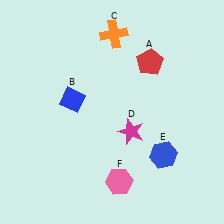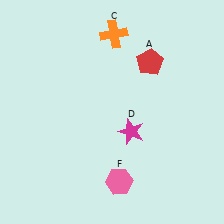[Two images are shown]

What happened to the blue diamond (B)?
The blue diamond (B) was removed in Image 2. It was in the top-left area of Image 1.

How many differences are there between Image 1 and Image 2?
There are 2 differences between the two images.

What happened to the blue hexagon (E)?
The blue hexagon (E) was removed in Image 2. It was in the bottom-right area of Image 1.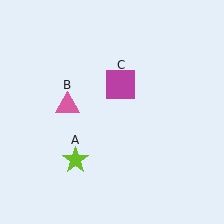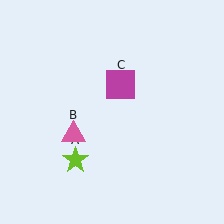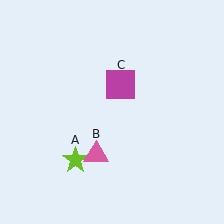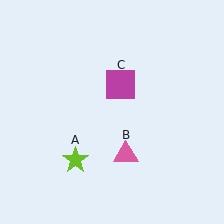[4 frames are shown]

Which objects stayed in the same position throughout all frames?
Lime star (object A) and magenta square (object C) remained stationary.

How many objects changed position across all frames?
1 object changed position: pink triangle (object B).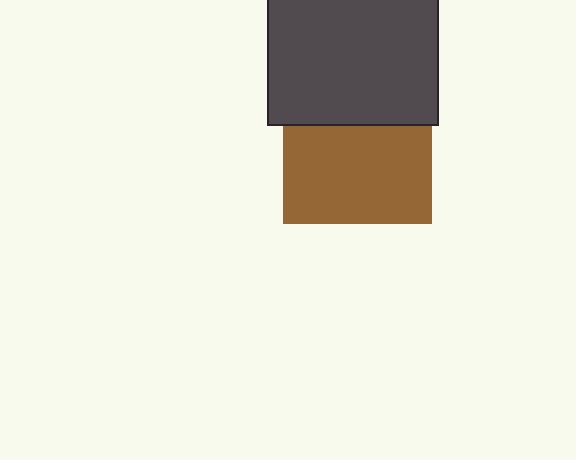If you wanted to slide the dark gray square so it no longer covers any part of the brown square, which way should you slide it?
Slide it up — that is the most direct way to separate the two shapes.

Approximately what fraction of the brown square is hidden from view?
Roughly 34% of the brown square is hidden behind the dark gray square.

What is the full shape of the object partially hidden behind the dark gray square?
The partially hidden object is a brown square.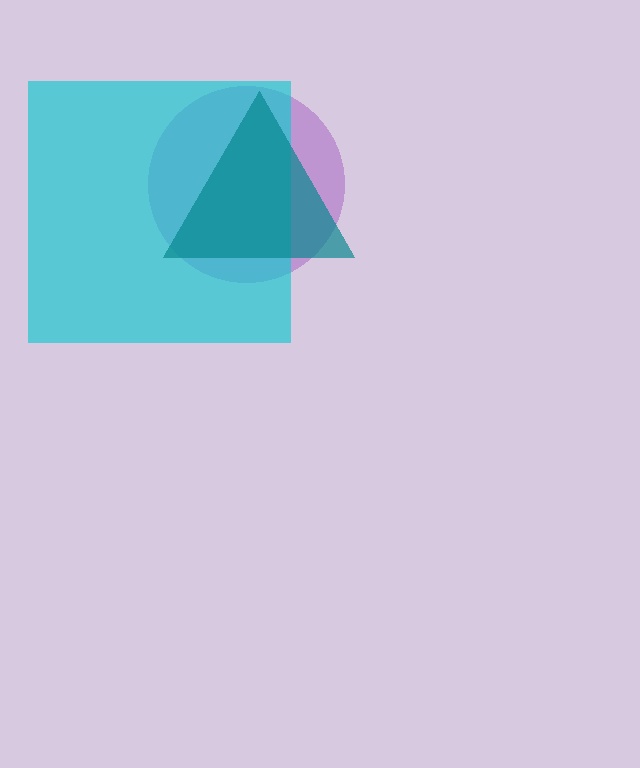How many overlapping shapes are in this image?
There are 3 overlapping shapes in the image.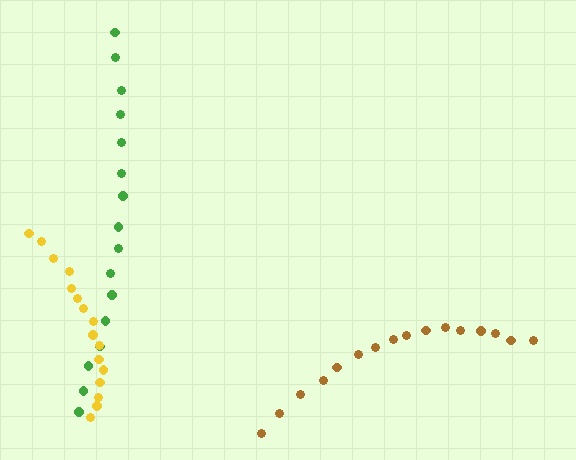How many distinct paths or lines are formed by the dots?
There are 3 distinct paths.